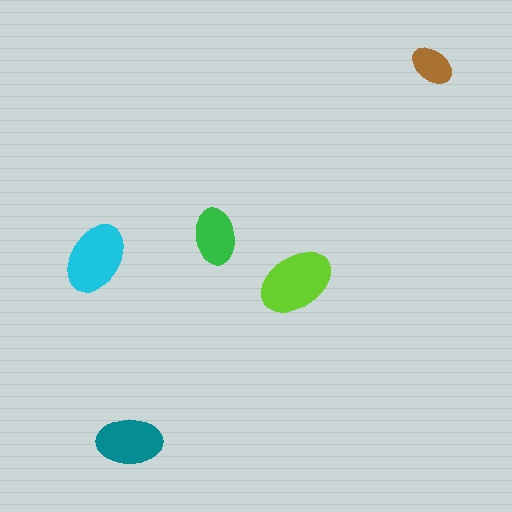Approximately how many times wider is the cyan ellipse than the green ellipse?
About 1.5 times wider.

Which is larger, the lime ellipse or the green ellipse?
The lime one.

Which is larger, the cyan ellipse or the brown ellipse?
The cyan one.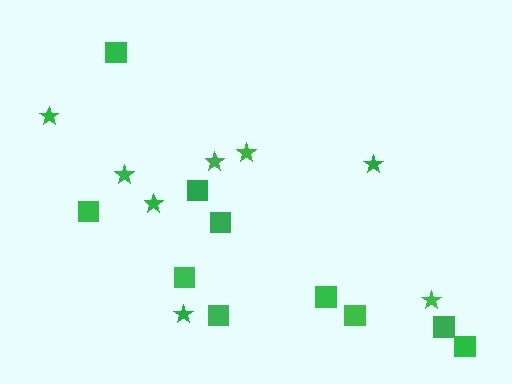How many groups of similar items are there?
There are 2 groups: one group of stars (8) and one group of squares (10).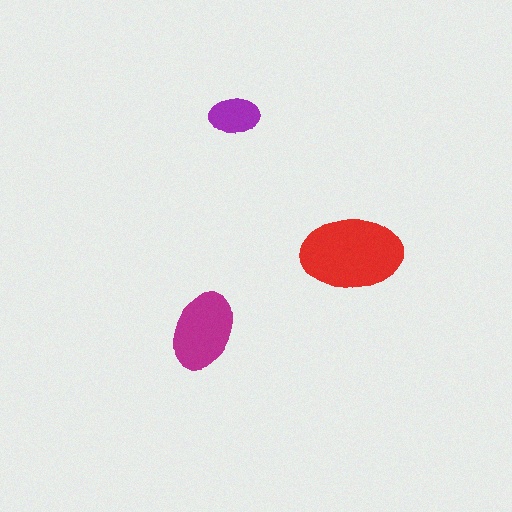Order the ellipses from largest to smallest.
the red one, the magenta one, the purple one.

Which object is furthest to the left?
The magenta ellipse is leftmost.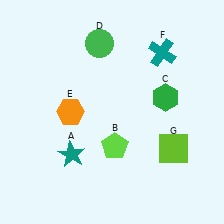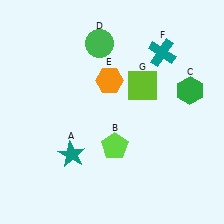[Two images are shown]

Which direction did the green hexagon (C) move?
The green hexagon (C) moved right.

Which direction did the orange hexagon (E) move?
The orange hexagon (E) moved right.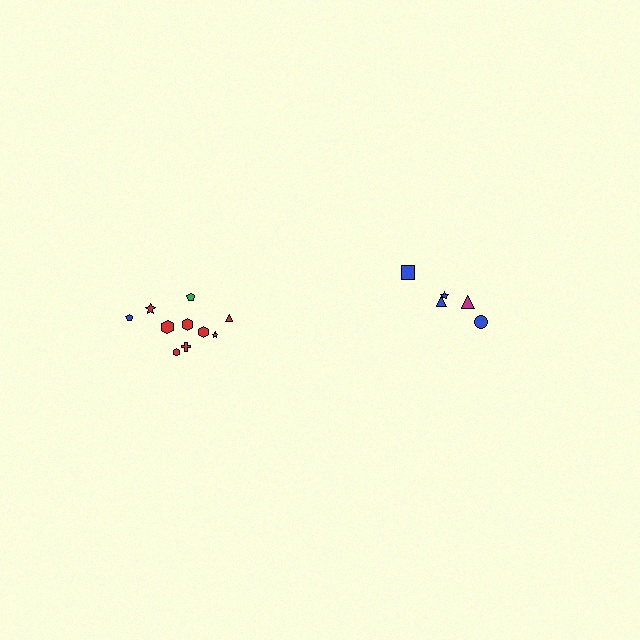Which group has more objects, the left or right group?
The left group.